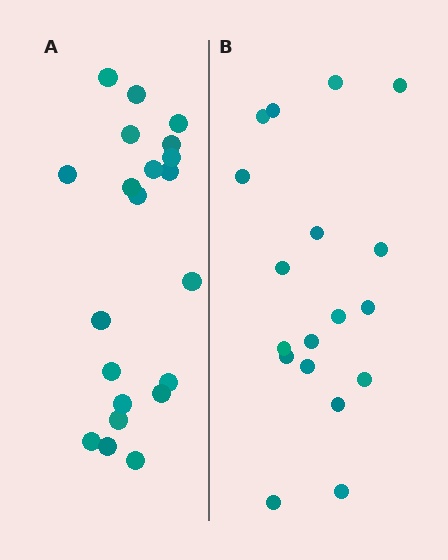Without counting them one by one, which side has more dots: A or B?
Region A (the left region) has more dots.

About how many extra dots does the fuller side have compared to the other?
Region A has just a few more — roughly 2 or 3 more dots than region B.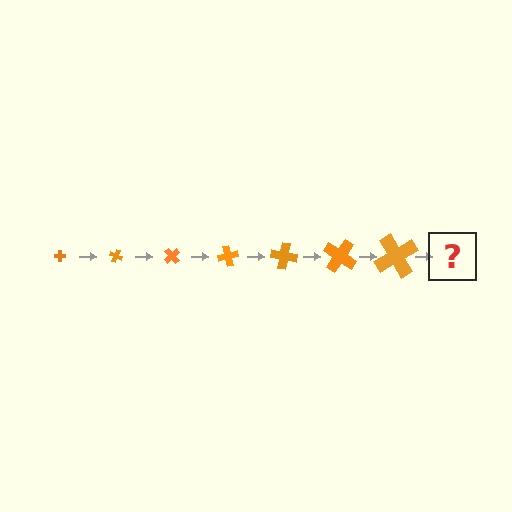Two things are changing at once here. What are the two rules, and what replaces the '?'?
The two rules are that the cross grows larger each step and it rotates 25 degrees each step. The '?' should be a cross, larger than the previous one and rotated 175 degrees from the start.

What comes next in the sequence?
The next element should be a cross, larger than the previous one and rotated 175 degrees from the start.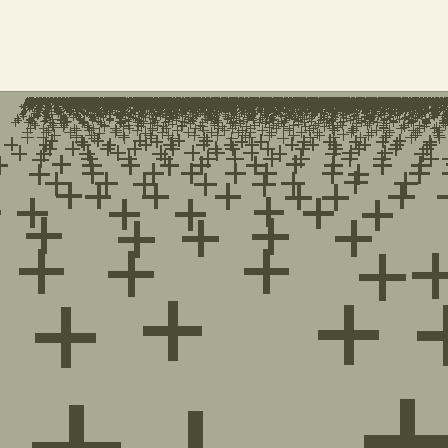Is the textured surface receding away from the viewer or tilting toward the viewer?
The surface is receding away from the viewer. Texture elements get smaller and denser toward the top.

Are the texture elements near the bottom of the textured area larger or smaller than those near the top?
Larger. Near the bottom, elements are closer to the viewer and appear at a bigger on-screen size.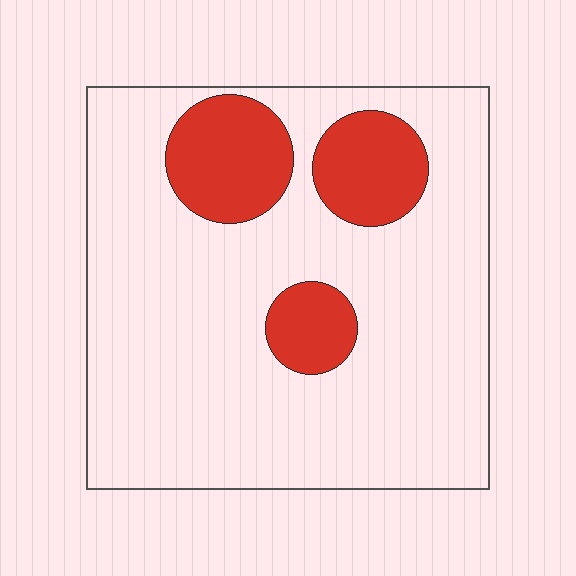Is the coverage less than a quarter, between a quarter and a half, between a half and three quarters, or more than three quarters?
Less than a quarter.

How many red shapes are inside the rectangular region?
3.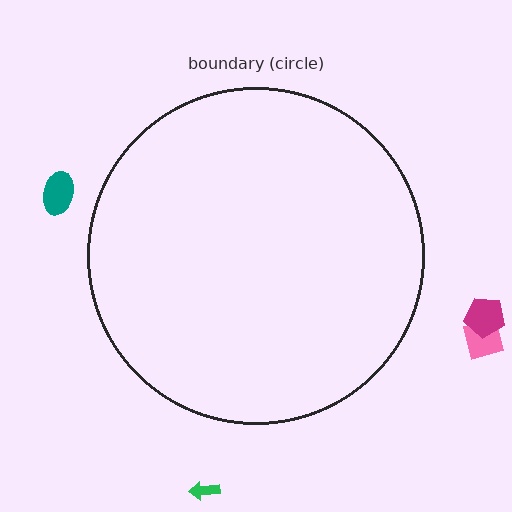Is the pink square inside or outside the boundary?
Outside.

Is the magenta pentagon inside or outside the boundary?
Outside.